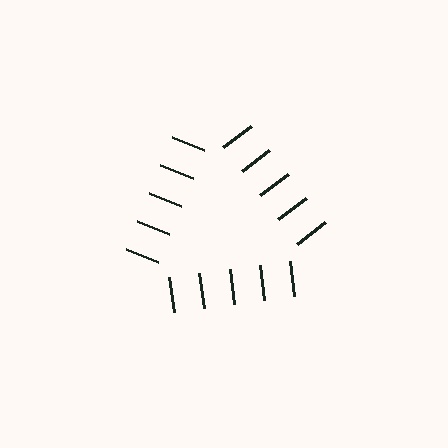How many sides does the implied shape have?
3 sides — the line-ends trace a triangle.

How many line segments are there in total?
15 — 5 along each of the 3 edges.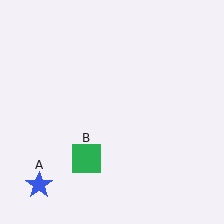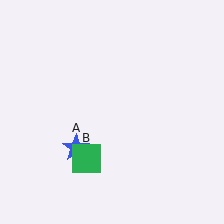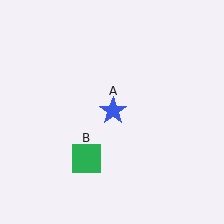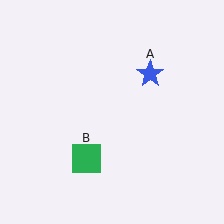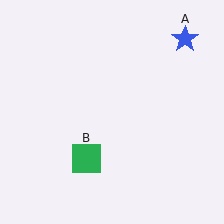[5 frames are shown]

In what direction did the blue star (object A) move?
The blue star (object A) moved up and to the right.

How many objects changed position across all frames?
1 object changed position: blue star (object A).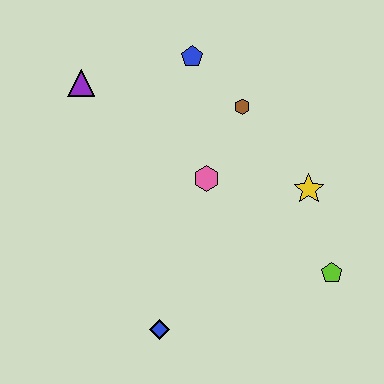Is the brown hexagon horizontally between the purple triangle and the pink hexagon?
No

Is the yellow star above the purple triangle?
No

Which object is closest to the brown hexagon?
The blue pentagon is closest to the brown hexagon.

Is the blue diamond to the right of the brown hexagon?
No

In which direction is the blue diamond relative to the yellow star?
The blue diamond is to the left of the yellow star.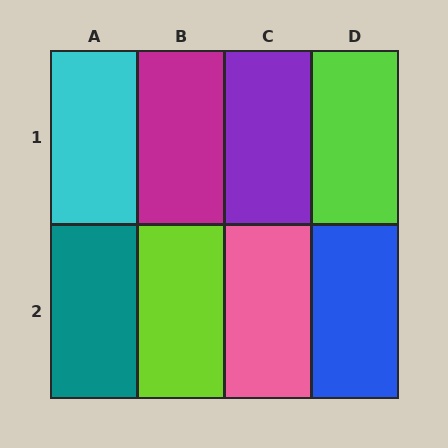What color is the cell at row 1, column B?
Magenta.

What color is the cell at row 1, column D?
Lime.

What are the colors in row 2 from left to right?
Teal, lime, pink, blue.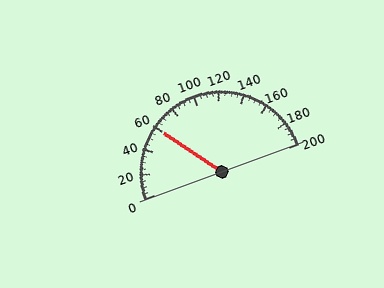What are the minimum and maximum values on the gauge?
The gauge ranges from 0 to 200.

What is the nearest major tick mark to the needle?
The nearest major tick mark is 60.